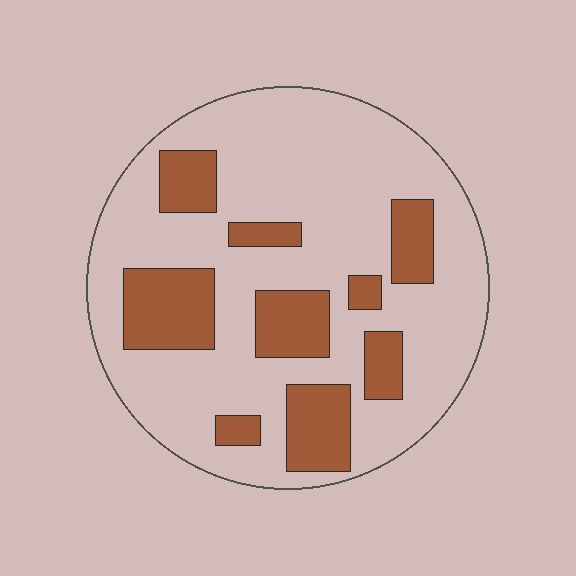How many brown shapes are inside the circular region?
9.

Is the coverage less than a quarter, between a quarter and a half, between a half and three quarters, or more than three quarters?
Between a quarter and a half.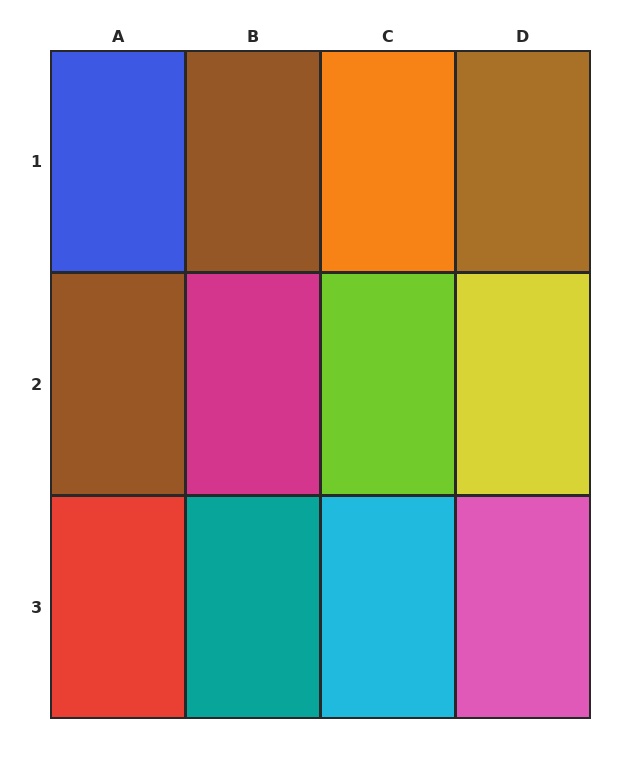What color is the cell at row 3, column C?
Cyan.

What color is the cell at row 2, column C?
Lime.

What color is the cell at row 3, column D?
Pink.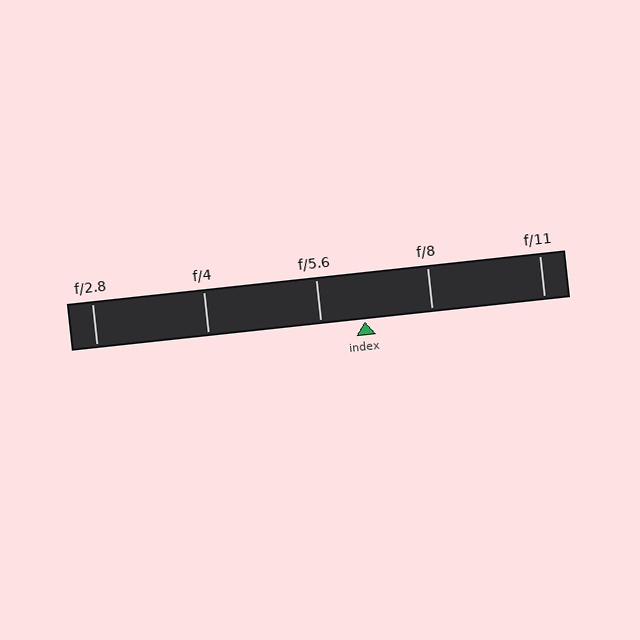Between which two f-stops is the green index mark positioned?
The index mark is between f/5.6 and f/8.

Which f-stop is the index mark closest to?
The index mark is closest to f/5.6.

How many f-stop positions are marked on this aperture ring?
There are 5 f-stop positions marked.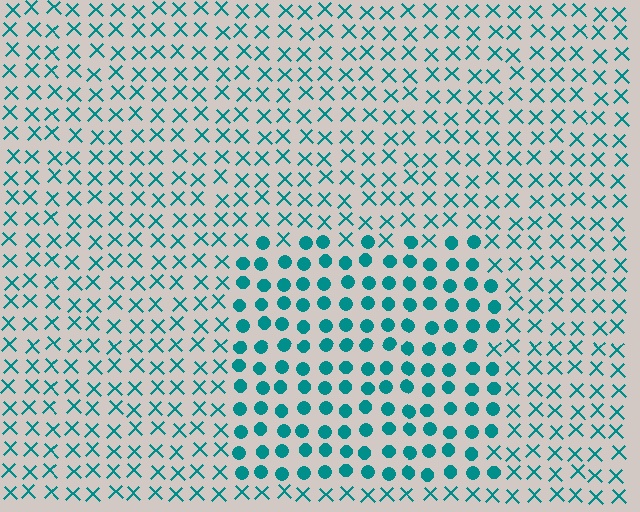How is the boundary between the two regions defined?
The boundary is defined by a change in element shape: circles inside vs. X marks outside. All elements share the same color and spacing.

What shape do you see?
I see a rectangle.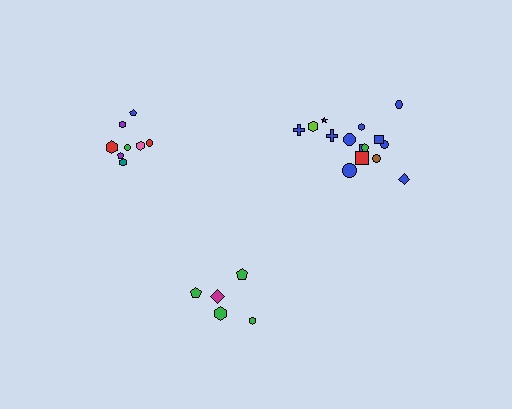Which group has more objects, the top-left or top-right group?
The top-right group.